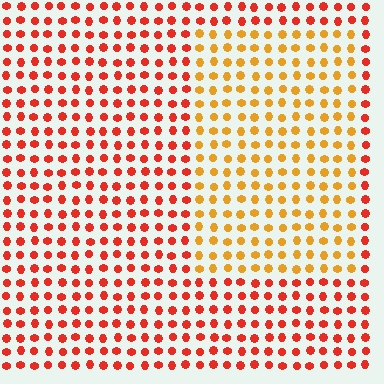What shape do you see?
I see a rectangle.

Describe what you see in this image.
The image is filled with small red elements in a uniform arrangement. A rectangle-shaped region is visible where the elements are tinted to a slightly different hue, forming a subtle color boundary.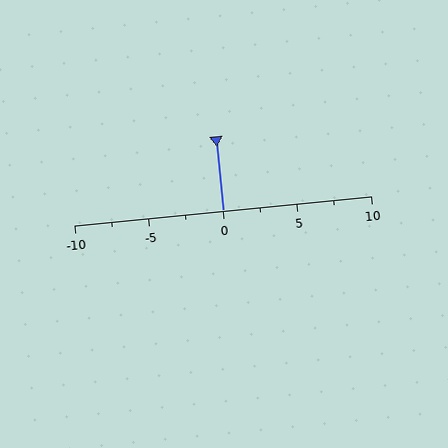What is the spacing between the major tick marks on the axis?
The major ticks are spaced 5 apart.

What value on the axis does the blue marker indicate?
The marker indicates approximately 0.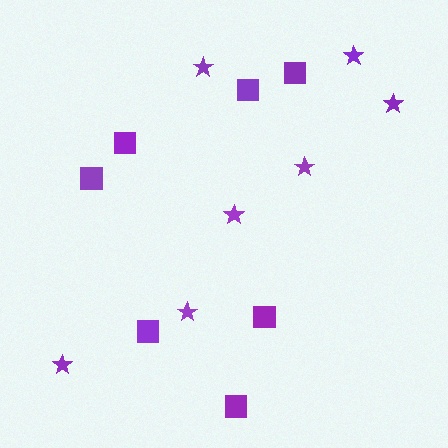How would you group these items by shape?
There are 2 groups: one group of stars (7) and one group of squares (7).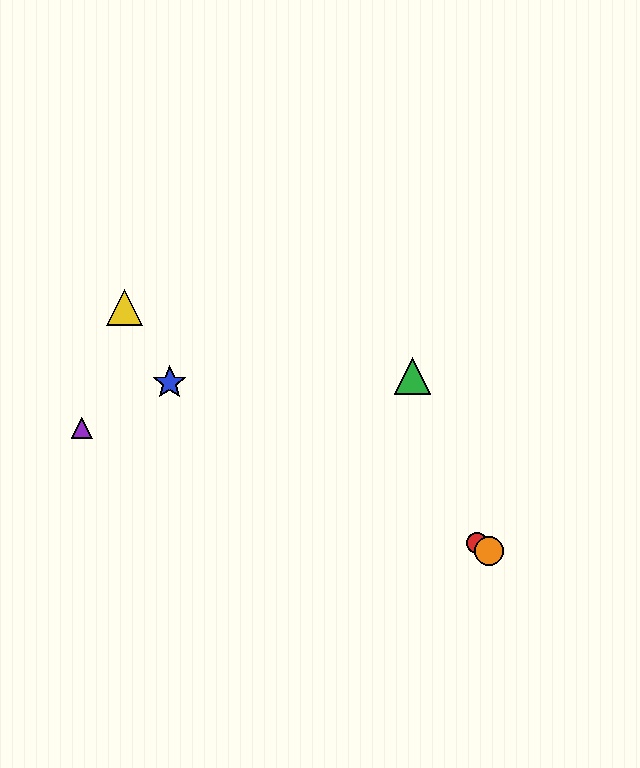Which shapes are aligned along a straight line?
The red circle, the yellow triangle, the orange circle are aligned along a straight line.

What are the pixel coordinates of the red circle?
The red circle is at (477, 543).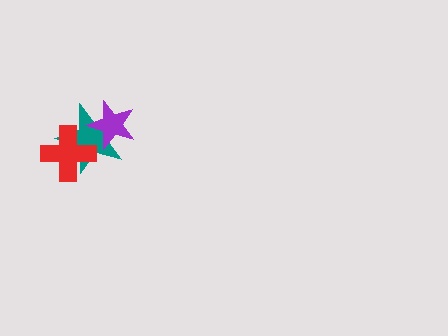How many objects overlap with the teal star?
2 objects overlap with the teal star.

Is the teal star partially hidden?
Yes, it is partially covered by another shape.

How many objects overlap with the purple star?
1 object overlaps with the purple star.